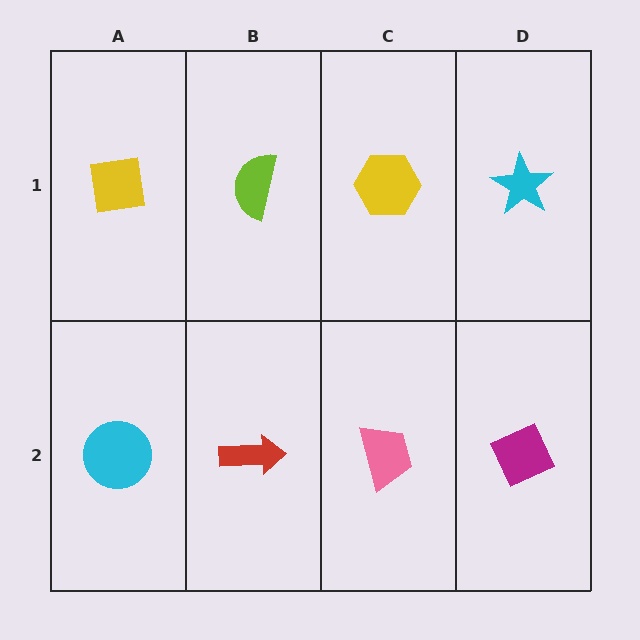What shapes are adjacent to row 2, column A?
A yellow square (row 1, column A), a red arrow (row 2, column B).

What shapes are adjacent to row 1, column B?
A red arrow (row 2, column B), a yellow square (row 1, column A), a yellow hexagon (row 1, column C).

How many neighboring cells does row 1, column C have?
3.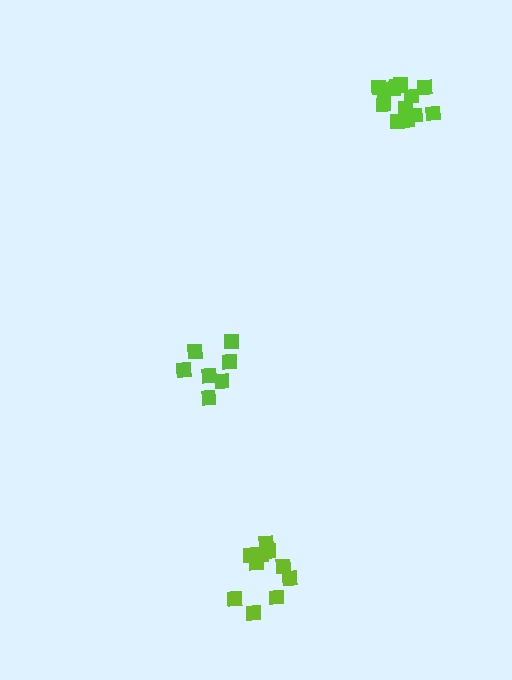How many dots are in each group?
Group 1: 10 dots, Group 2: 7 dots, Group 3: 13 dots (30 total).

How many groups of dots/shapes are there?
There are 3 groups.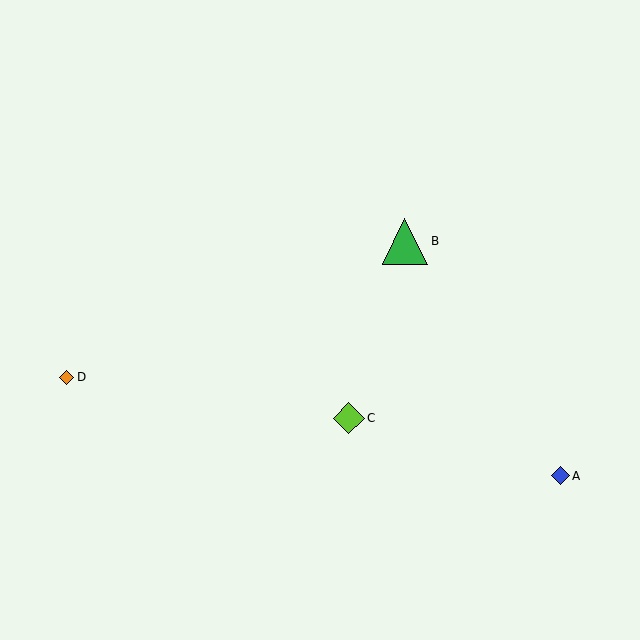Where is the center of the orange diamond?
The center of the orange diamond is at (67, 377).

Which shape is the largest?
The green triangle (labeled B) is the largest.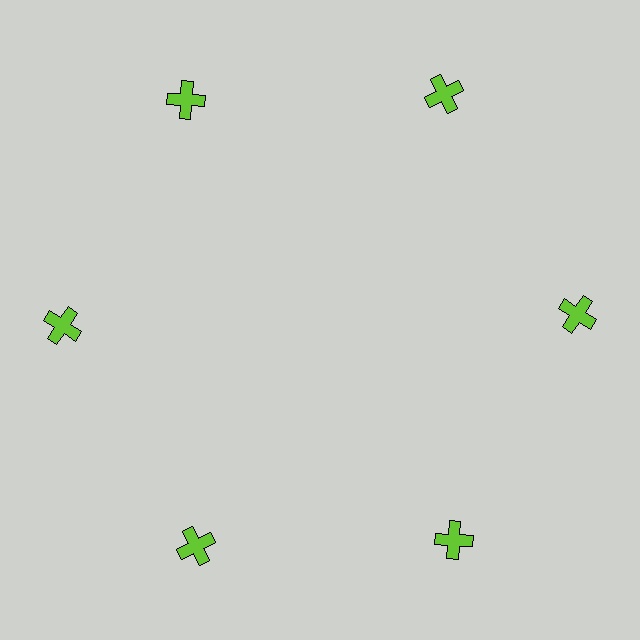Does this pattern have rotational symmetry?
Yes, this pattern has 6-fold rotational symmetry. It looks the same after rotating 60 degrees around the center.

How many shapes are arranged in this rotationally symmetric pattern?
There are 6 shapes, arranged in 6 groups of 1.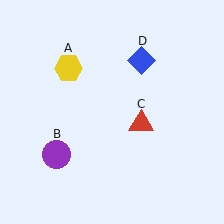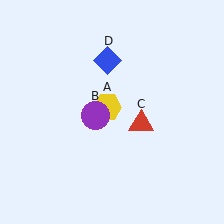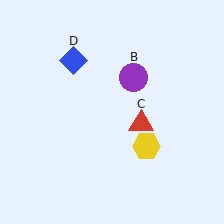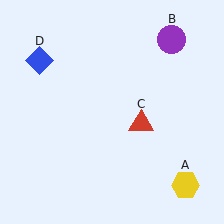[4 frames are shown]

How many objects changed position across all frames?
3 objects changed position: yellow hexagon (object A), purple circle (object B), blue diamond (object D).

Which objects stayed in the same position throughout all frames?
Red triangle (object C) remained stationary.